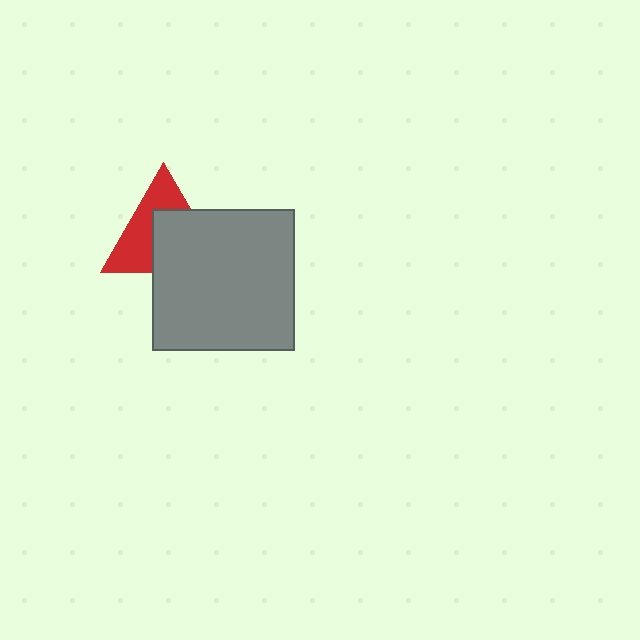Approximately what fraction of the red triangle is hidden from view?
Roughly 52% of the red triangle is hidden behind the gray square.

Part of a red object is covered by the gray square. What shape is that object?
It is a triangle.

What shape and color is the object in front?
The object in front is a gray square.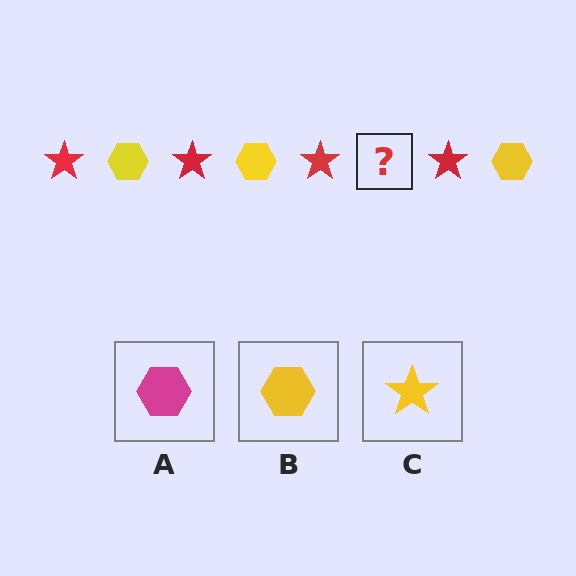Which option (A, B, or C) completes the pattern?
B.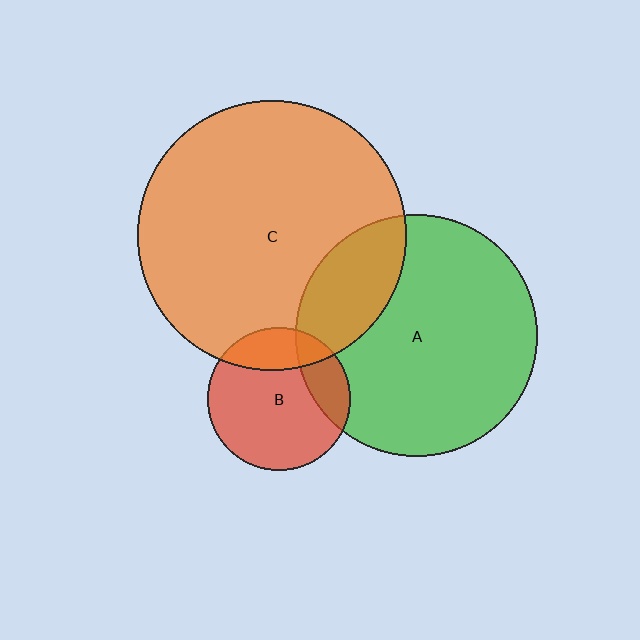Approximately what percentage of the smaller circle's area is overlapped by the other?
Approximately 20%.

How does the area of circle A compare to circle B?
Approximately 2.9 times.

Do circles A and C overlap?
Yes.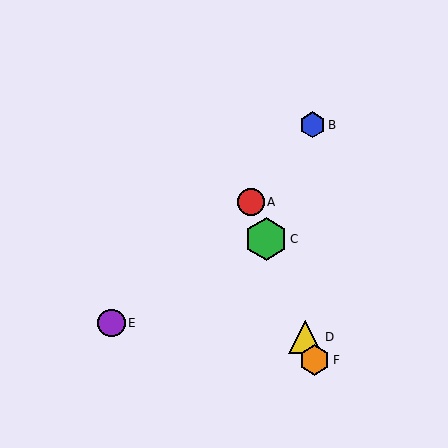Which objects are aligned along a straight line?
Objects A, C, D, F are aligned along a straight line.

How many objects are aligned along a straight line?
4 objects (A, C, D, F) are aligned along a straight line.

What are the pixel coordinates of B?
Object B is at (312, 125).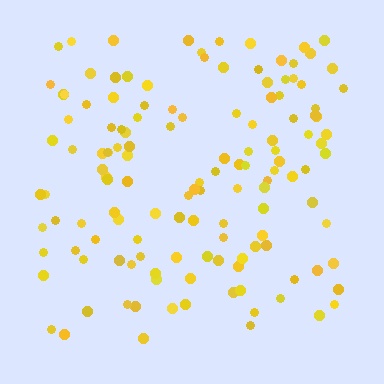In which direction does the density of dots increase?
From bottom to top, with the top side densest.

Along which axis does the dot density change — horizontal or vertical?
Vertical.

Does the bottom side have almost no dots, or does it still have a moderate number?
Still a moderate number, just noticeably fewer than the top.